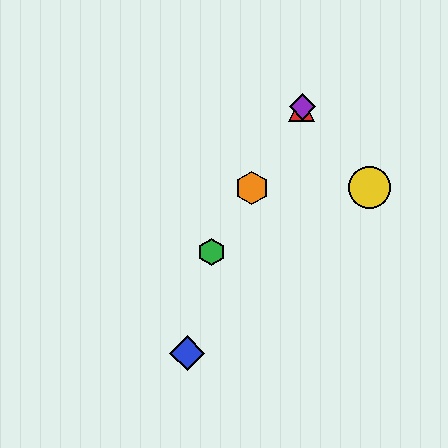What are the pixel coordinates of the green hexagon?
The green hexagon is at (212, 252).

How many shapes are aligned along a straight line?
4 shapes (the red triangle, the green hexagon, the purple diamond, the orange hexagon) are aligned along a straight line.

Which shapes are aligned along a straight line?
The red triangle, the green hexagon, the purple diamond, the orange hexagon are aligned along a straight line.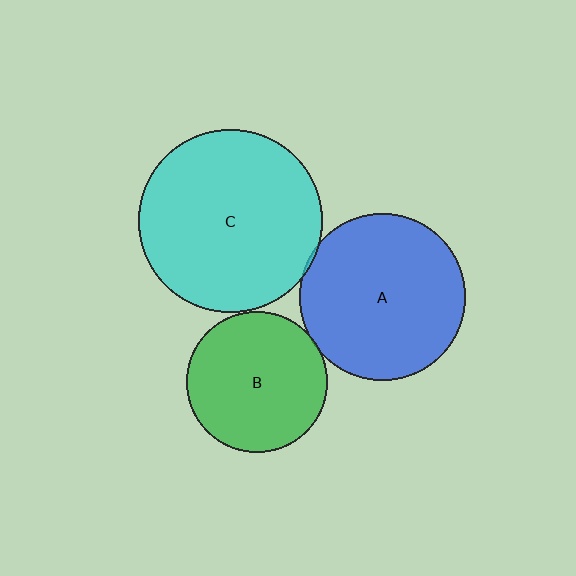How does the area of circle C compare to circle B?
Approximately 1.7 times.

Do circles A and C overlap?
Yes.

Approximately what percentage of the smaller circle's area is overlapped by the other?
Approximately 5%.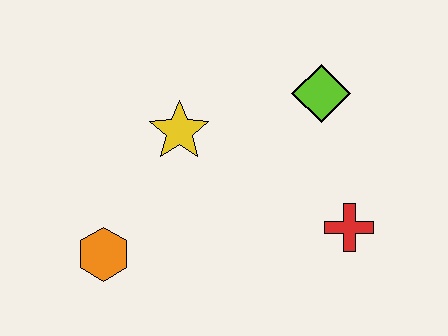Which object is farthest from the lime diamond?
The orange hexagon is farthest from the lime diamond.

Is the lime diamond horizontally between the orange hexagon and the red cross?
Yes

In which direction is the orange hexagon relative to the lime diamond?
The orange hexagon is to the left of the lime diamond.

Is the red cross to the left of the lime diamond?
No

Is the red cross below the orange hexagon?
No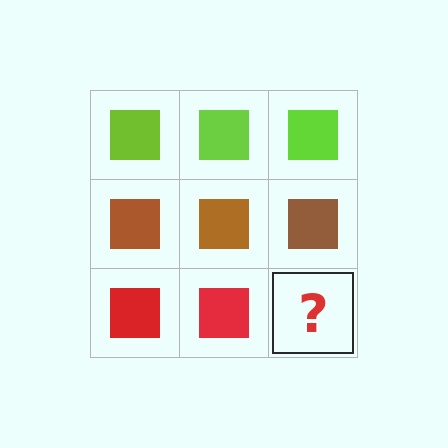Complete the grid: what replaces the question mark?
The question mark should be replaced with a red square.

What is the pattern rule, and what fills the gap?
The rule is that each row has a consistent color. The gap should be filled with a red square.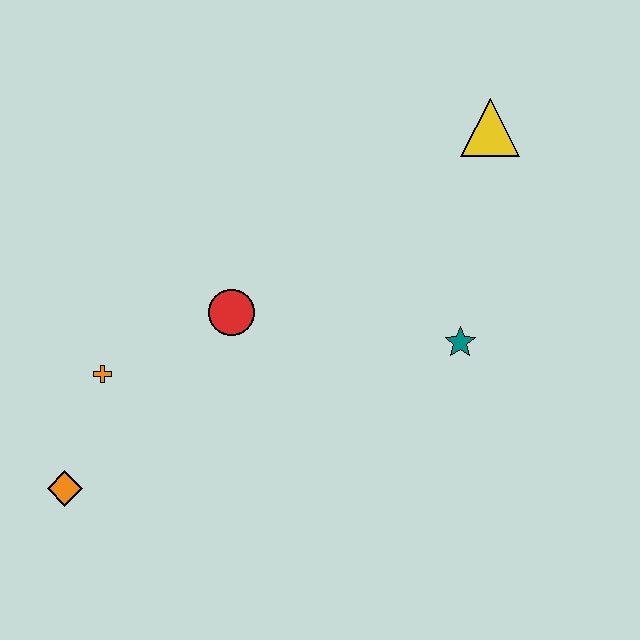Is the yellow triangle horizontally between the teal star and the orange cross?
No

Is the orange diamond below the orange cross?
Yes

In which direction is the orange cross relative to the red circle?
The orange cross is to the left of the red circle.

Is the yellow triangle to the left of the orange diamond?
No